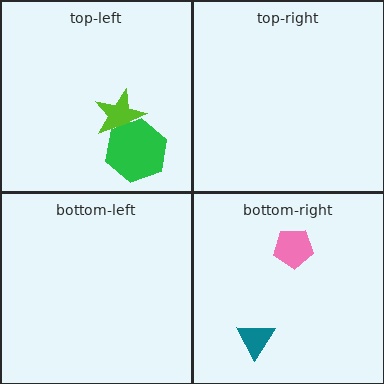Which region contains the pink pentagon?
The bottom-right region.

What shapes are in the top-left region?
The lime star, the green hexagon.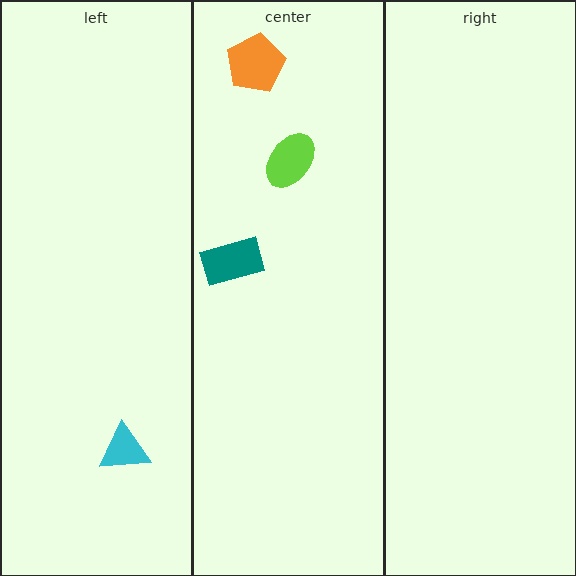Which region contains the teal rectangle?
The center region.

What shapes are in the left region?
The cyan triangle.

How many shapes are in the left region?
1.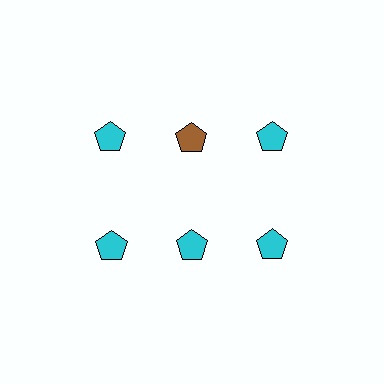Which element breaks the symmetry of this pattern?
The brown pentagon in the top row, second from left column breaks the symmetry. All other shapes are cyan pentagons.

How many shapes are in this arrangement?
There are 6 shapes arranged in a grid pattern.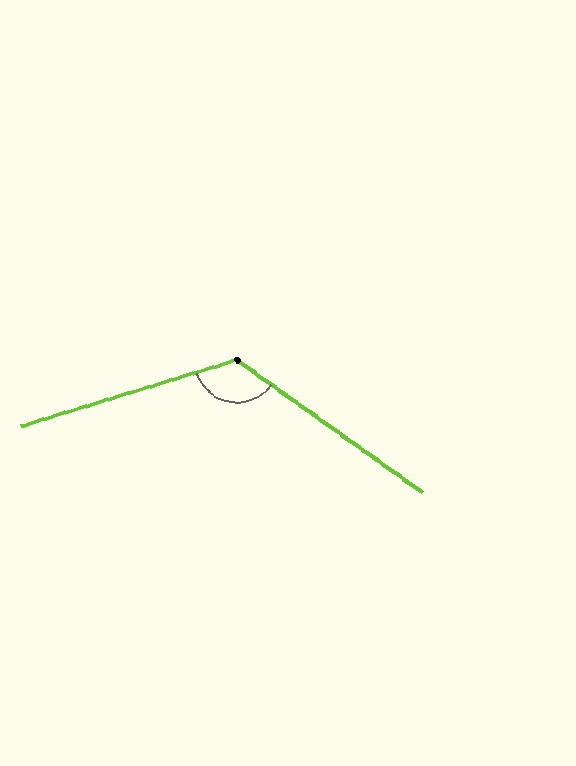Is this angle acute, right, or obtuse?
It is obtuse.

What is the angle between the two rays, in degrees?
Approximately 127 degrees.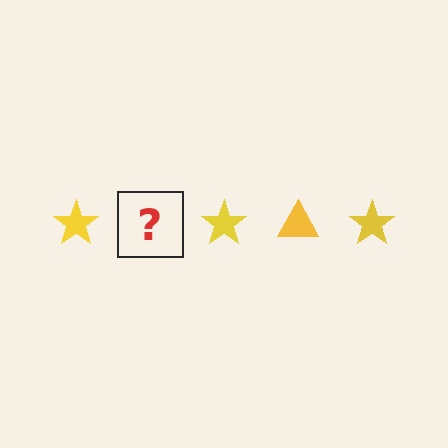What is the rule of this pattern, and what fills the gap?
The rule is that the pattern cycles through star, triangle shapes in yellow. The gap should be filled with a yellow triangle.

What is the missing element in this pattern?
The missing element is a yellow triangle.